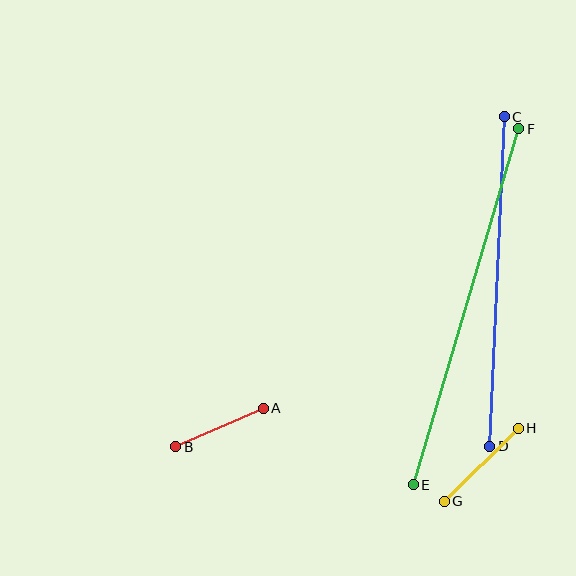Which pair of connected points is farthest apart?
Points E and F are farthest apart.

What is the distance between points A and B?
The distance is approximately 95 pixels.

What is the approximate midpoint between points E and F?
The midpoint is at approximately (466, 307) pixels.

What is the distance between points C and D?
The distance is approximately 330 pixels.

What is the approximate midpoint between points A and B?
The midpoint is at approximately (220, 427) pixels.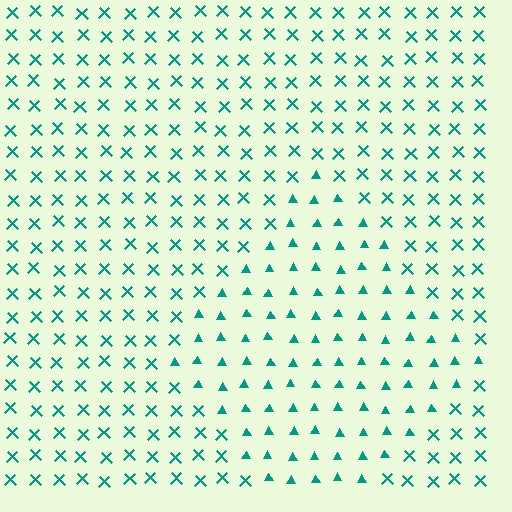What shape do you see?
I see a diamond.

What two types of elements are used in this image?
The image uses triangles inside the diamond region and X marks outside it.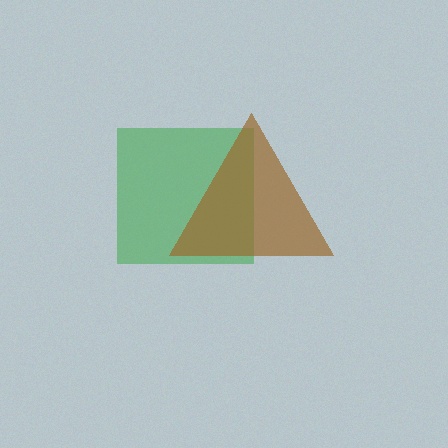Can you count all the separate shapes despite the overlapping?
Yes, there are 2 separate shapes.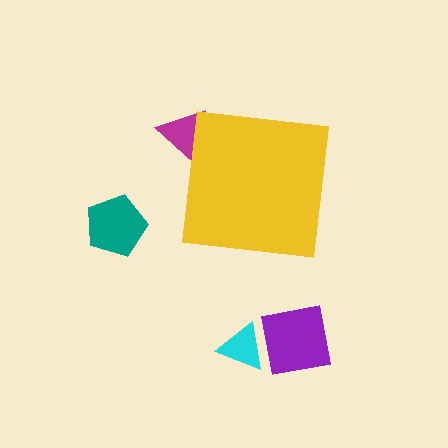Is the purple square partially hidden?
No, the purple square is fully visible.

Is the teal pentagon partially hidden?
No, the teal pentagon is fully visible.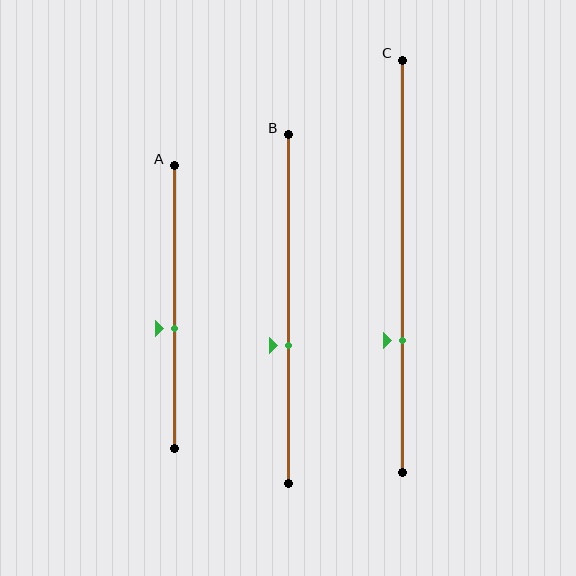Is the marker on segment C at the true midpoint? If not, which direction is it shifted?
No, the marker on segment C is shifted downward by about 18% of the segment length.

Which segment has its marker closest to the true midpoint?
Segment A has its marker closest to the true midpoint.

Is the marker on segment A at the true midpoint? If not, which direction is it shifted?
No, the marker on segment A is shifted downward by about 7% of the segment length.